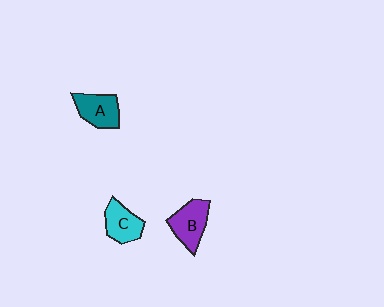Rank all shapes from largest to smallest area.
From largest to smallest: B (purple), A (teal), C (cyan).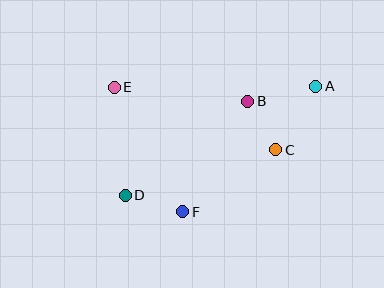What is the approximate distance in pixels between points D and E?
The distance between D and E is approximately 109 pixels.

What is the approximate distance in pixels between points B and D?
The distance between B and D is approximately 155 pixels.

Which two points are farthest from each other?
Points A and D are farthest from each other.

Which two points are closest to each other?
Points B and C are closest to each other.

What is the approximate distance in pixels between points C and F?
The distance between C and F is approximately 112 pixels.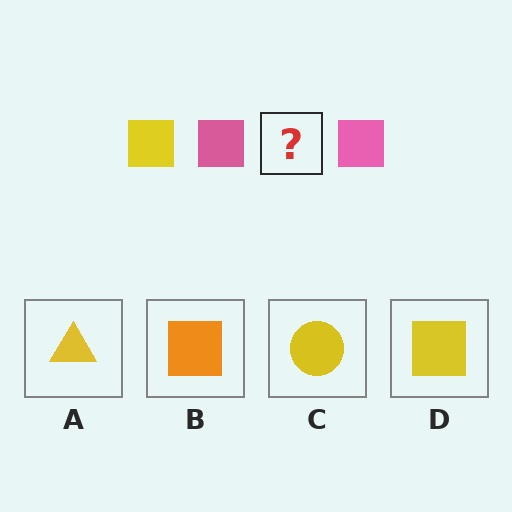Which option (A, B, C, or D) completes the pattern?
D.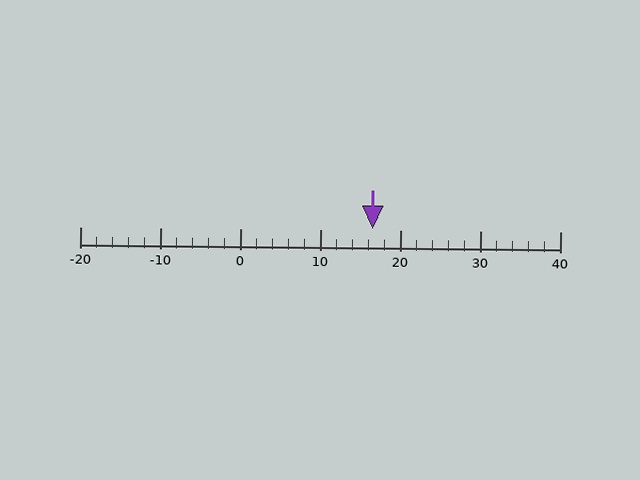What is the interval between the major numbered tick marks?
The major tick marks are spaced 10 units apart.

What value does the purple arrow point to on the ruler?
The purple arrow points to approximately 17.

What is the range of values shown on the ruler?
The ruler shows values from -20 to 40.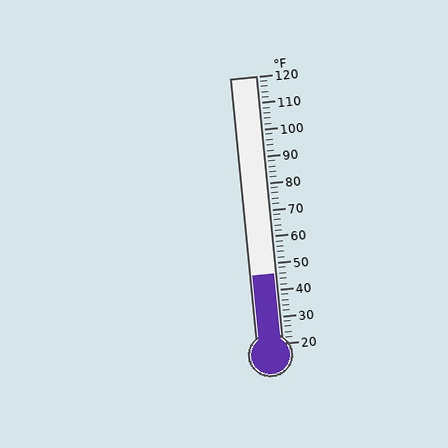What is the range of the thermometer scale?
The thermometer scale ranges from 20°F to 120°F.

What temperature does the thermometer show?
The thermometer shows approximately 46°F.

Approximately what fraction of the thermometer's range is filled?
The thermometer is filled to approximately 25% of its range.